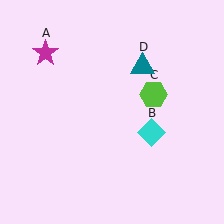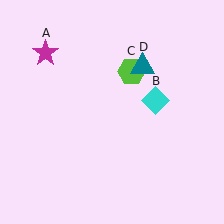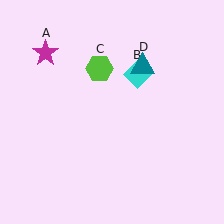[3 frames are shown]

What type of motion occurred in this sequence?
The cyan diamond (object B), lime hexagon (object C) rotated counterclockwise around the center of the scene.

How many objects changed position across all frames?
2 objects changed position: cyan diamond (object B), lime hexagon (object C).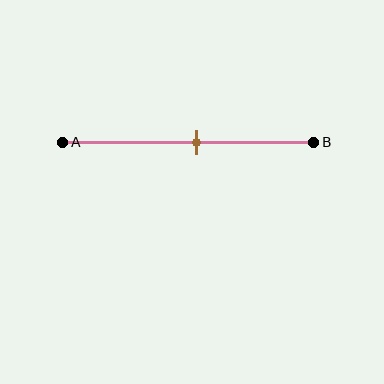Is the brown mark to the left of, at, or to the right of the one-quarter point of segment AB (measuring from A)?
The brown mark is to the right of the one-quarter point of segment AB.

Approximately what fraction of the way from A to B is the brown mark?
The brown mark is approximately 55% of the way from A to B.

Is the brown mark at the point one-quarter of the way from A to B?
No, the mark is at about 55% from A, not at the 25% one-quarter point.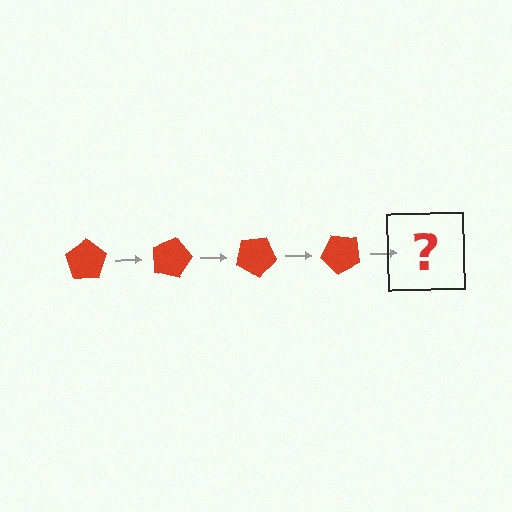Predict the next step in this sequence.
The next step is a red pentagon rotated 60 degrees.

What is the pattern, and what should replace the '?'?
The pattern is that the pentagon rotates 15 degrees each step. The '?' should be a red pentagon rotated 60 degrees.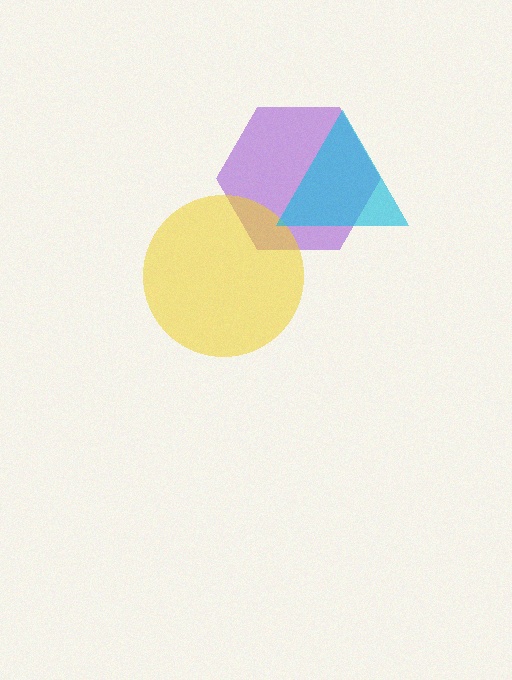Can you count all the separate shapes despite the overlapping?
Yes, there are 3 separate shapes.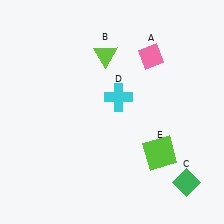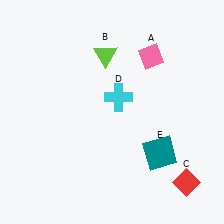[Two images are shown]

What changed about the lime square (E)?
In Image 1, E is lime. In Image 2, it changed to teal.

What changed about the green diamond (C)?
In Image 1, C is green. In Image 2, it changed to red.